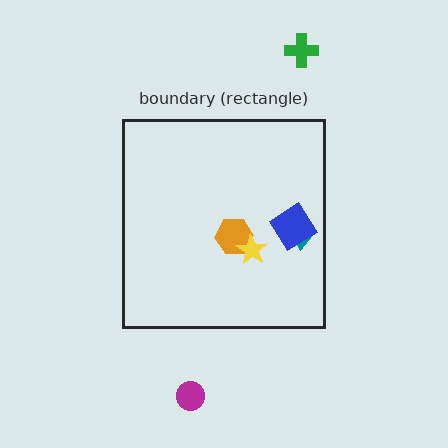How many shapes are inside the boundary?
4 inside, 2 outside.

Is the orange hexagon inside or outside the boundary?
Inside.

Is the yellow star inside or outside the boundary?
Inside.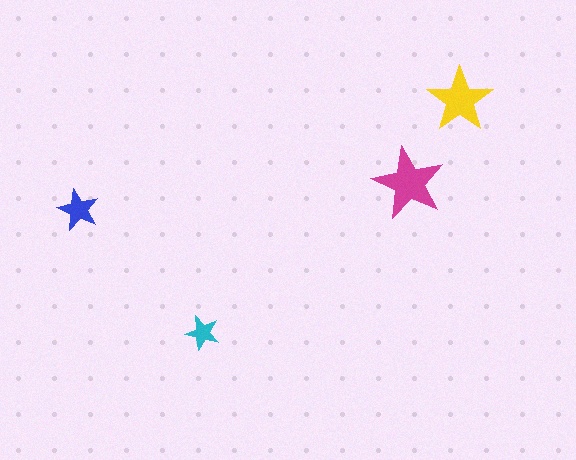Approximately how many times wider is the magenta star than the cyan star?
About 2 times wider.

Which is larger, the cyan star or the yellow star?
The yellow one.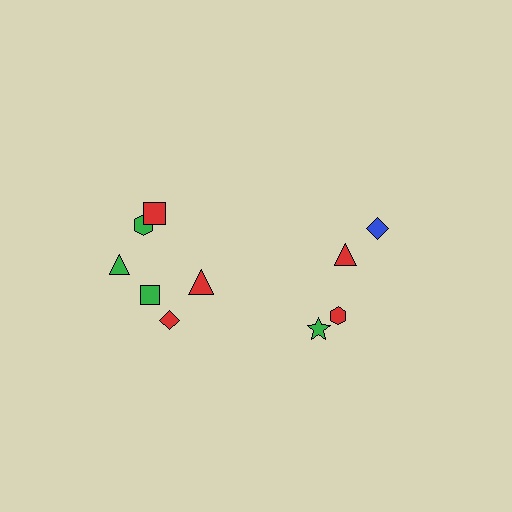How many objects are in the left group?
There are 6 objects.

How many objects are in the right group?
There are 4 objects.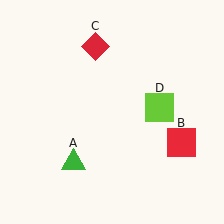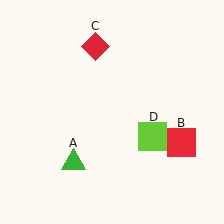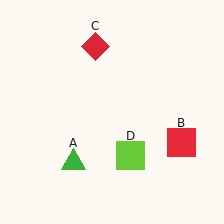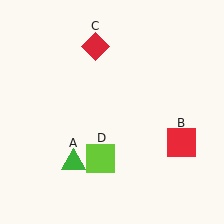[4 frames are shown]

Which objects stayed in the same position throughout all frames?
Green triangle (object A) and red square (object B) and red diamond (object C) remained stationary.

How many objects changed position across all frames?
1 object changed position: lime square (object D).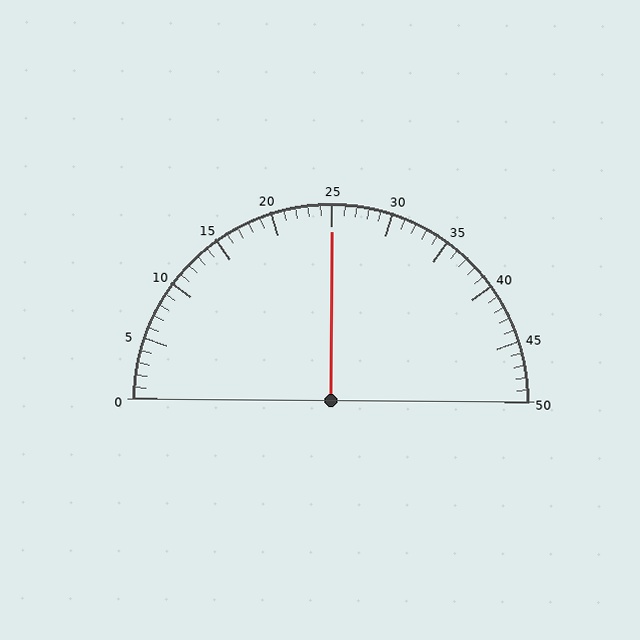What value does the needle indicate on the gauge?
The needle indicates approximately 25.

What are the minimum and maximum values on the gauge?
The gauge ranges from 0 to 50.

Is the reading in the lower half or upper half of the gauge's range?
The reading is in the upper half of the range (0 to 50).